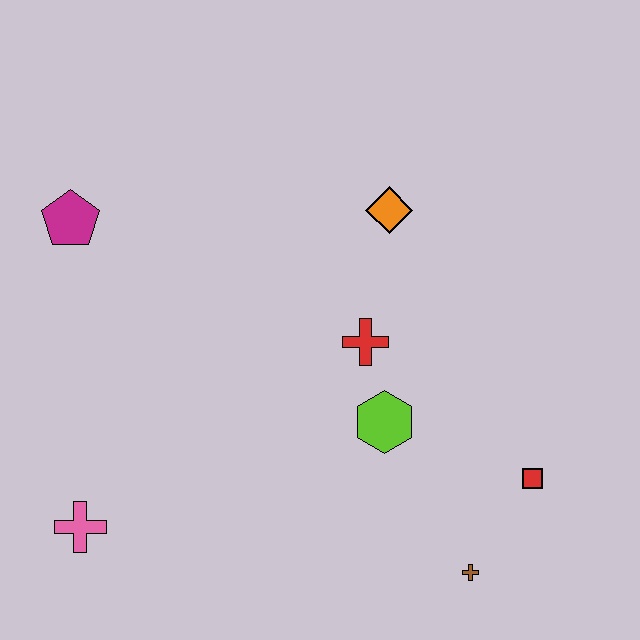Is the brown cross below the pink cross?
Yes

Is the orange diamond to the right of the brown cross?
No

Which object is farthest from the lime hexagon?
The magenta pentagon is farthest from the lime hexagon.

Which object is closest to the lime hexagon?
The red cross is closest to the lime hexagon.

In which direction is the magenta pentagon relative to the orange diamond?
The magenta pentagon is to the left of the orange diamond.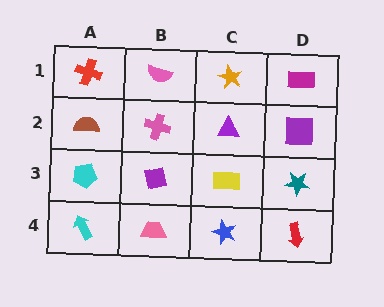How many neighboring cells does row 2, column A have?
3.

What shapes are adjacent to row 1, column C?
A purple triangle (row 2, column C), a pink semicircle (row 1, column B), a magenta rectangle (row 1, column D).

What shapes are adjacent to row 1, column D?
A purple square (row 2, column D), an orange star (row 1, column C).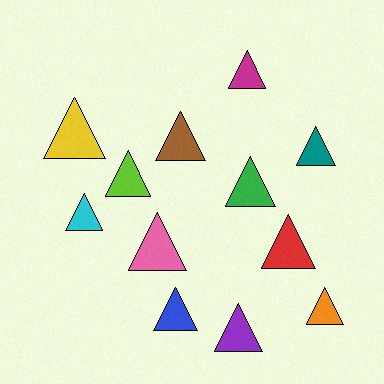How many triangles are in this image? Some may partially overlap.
There are 12 triangles.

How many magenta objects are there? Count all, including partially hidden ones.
There is 1 magenta object.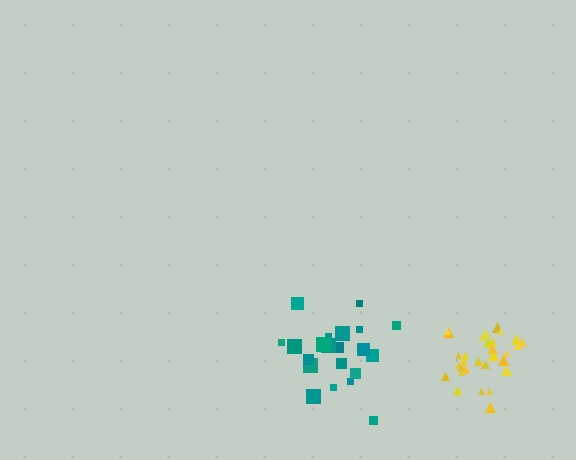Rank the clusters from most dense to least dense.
yellow, teal.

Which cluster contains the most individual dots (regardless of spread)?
Yellow (31).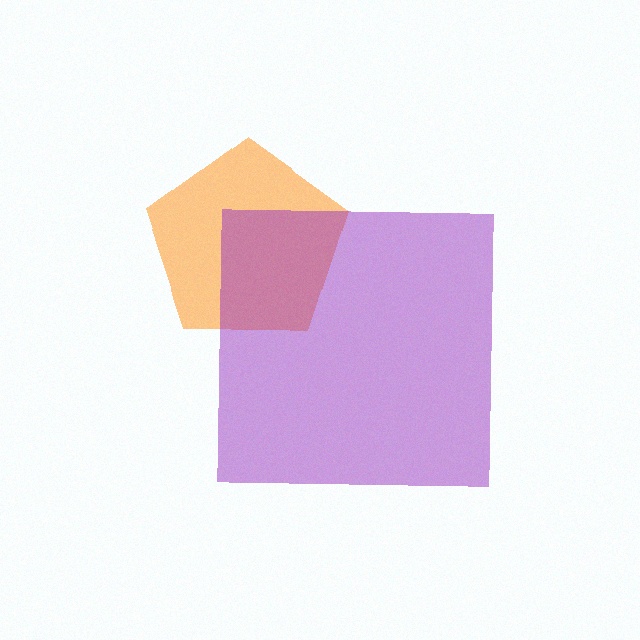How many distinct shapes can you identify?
There are 2 distinct shapes: an orange pentagon, a purple square.